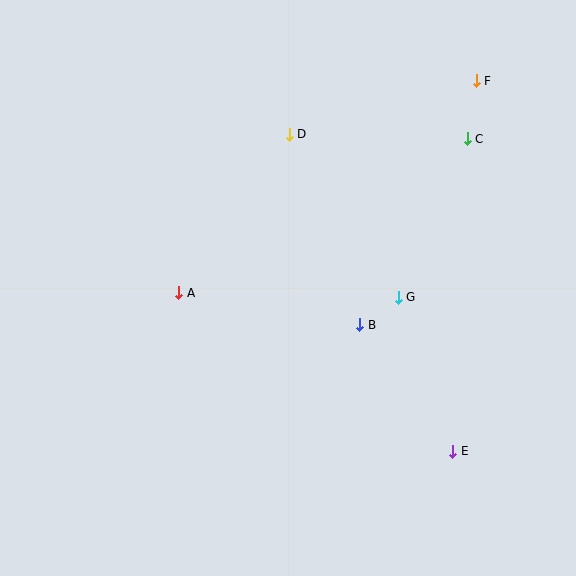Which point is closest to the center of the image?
Point B at (360, 325) is closest to the center.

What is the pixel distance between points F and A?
The distance between F and A is 365 pixels.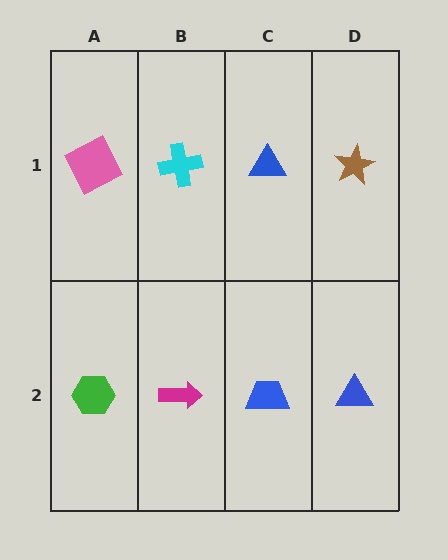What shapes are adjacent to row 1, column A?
A green hexagon (row 2, column A), a cyan cross (row 1, column B).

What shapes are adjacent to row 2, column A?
A pink square (row 1, column A), a magenta arrow (row 2, column B).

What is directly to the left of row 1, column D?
A blue triangle.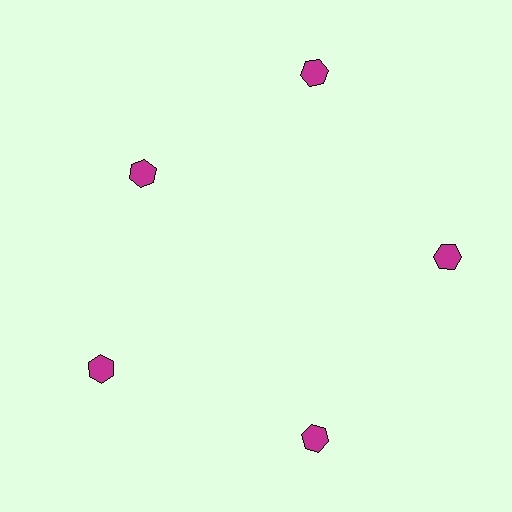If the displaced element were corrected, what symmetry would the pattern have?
It would have 5-fold rotational symmetry — the pattern would map onto itself every 72 degrees.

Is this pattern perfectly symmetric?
No. The 5 magenta hexagons are arranged in a ring, but one element near the 10 o'clock position is pulled inward toward the center, breaking the 5-fold rotational symmetry.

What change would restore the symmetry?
The symmetry would be restored by moving it outward, back onto the ring so that all 5 hexagons sit at equal angles and equal distance from the center.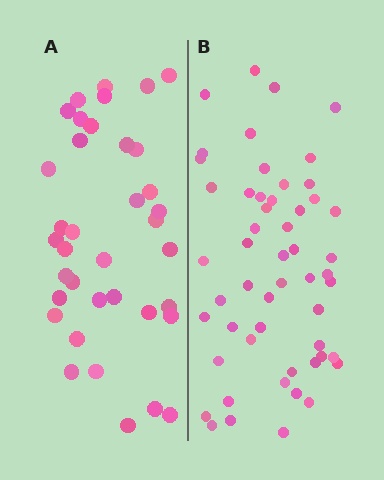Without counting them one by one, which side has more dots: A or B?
Region B (the right region) has more dots.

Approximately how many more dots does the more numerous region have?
Region B has approximately 15 more dots than region A.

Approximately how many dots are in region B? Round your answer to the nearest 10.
About 50 dots. (The exact count is 53, which rounds to 50.)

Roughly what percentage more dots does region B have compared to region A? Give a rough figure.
About 45% more.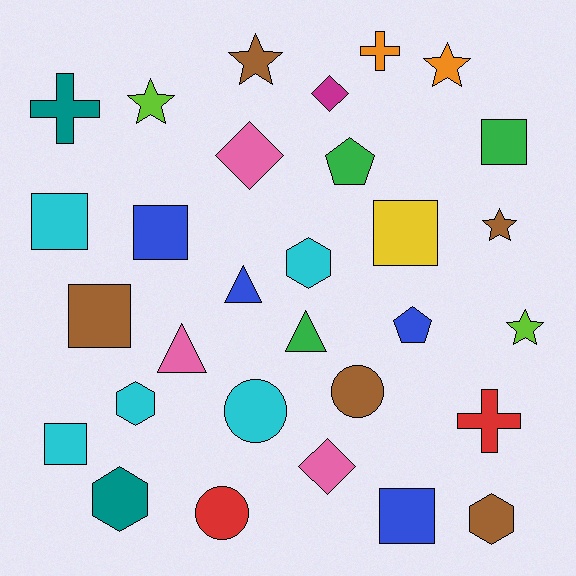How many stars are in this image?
There are 5 stars.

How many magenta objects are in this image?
There is 1 magenta object.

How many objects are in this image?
There are 30 objects.